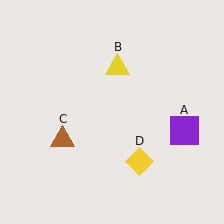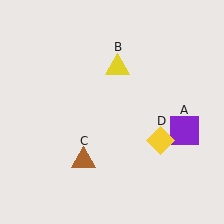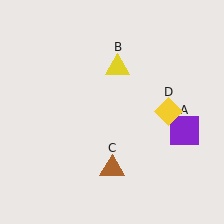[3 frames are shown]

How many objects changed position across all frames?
2 objects changed position: brown triangle (object C), yellow diamond (object D).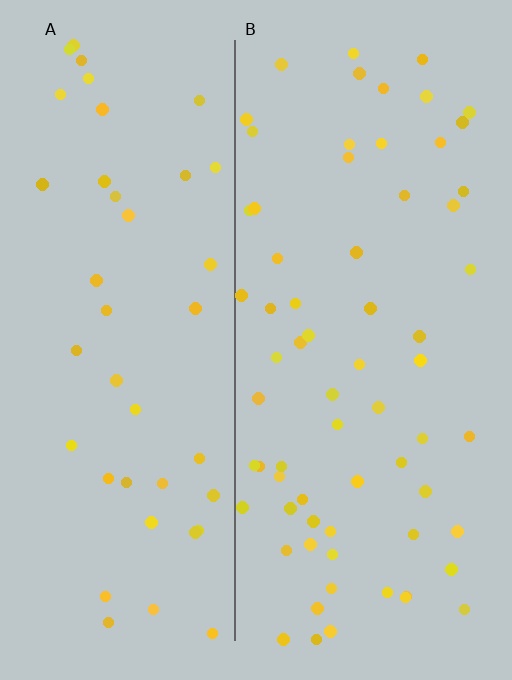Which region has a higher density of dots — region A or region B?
B (the right).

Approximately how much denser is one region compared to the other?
Approximately 1.6× — region B over region A.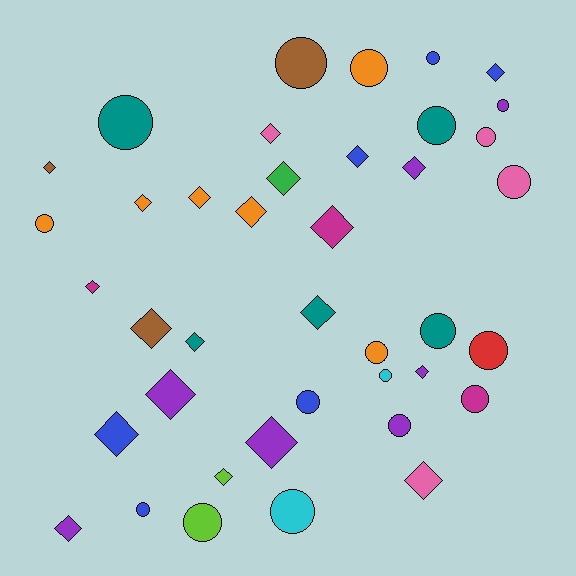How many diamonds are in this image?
There are 21 diamonds.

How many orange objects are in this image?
There are 6 orange objects.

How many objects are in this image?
There are 40 objects.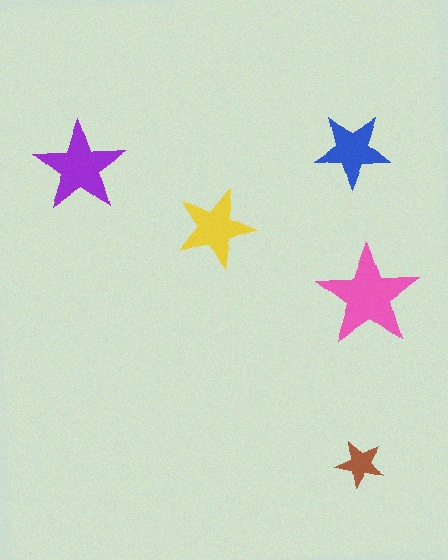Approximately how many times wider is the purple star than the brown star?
About 2 times wider.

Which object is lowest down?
The brown star is bottommost.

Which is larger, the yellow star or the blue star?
The yellow one.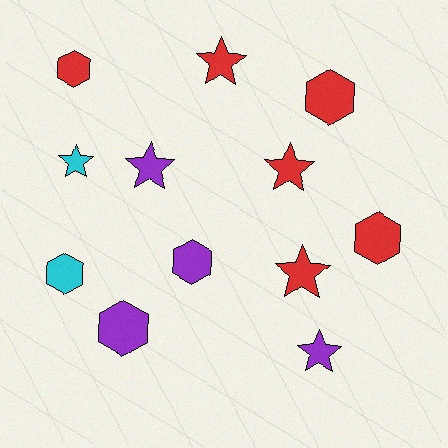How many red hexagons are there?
There are 3 red hexagons.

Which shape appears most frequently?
Star, with 6 objects.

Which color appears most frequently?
Red, with 6 objects.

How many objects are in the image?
There are 12 objects.